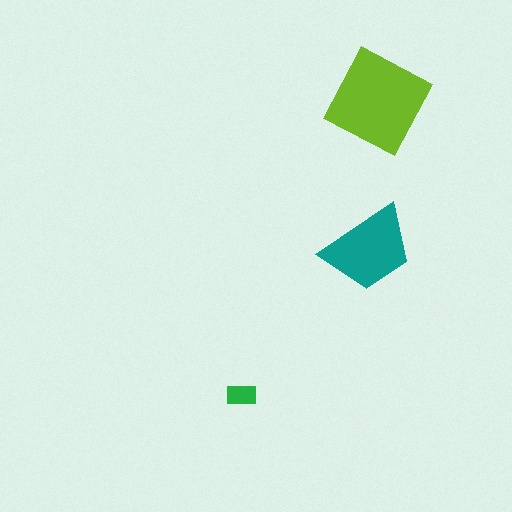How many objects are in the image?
There are 3 objects in the image.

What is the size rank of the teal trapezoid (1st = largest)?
2nd.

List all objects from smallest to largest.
The green rectangle, the teal trapezoid, the lime diamond.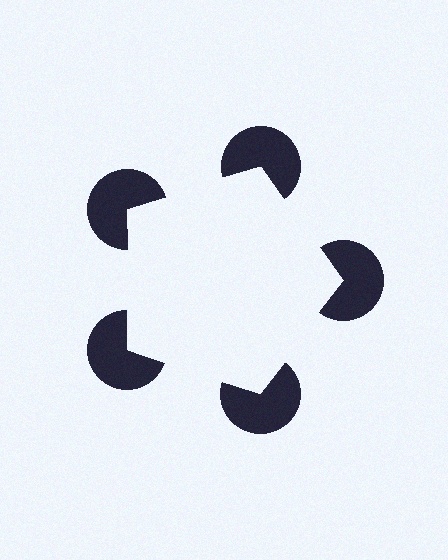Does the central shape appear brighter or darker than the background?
It typically appears slightly brighter than the background, even though no actual brightness change is drawn.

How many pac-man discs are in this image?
There are 5 — one at each vertex of the illusory pentagon.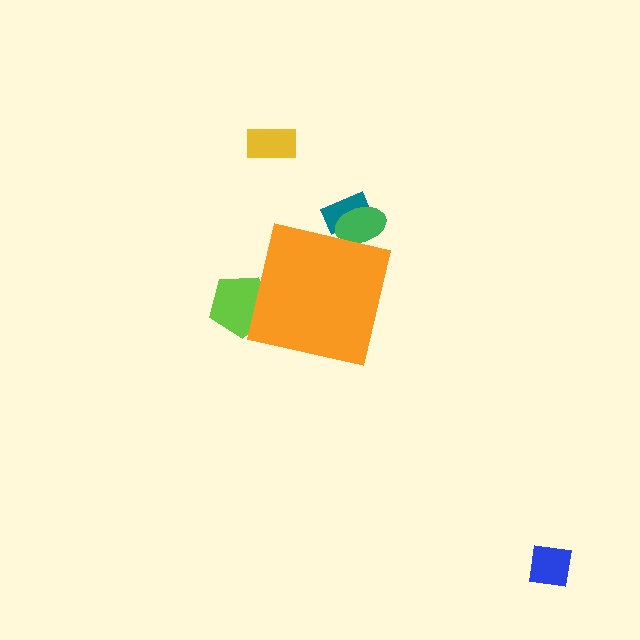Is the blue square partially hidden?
No, the blue square is fully visible.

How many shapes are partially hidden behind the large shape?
3 shapes are partially hidden.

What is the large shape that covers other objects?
An orange square.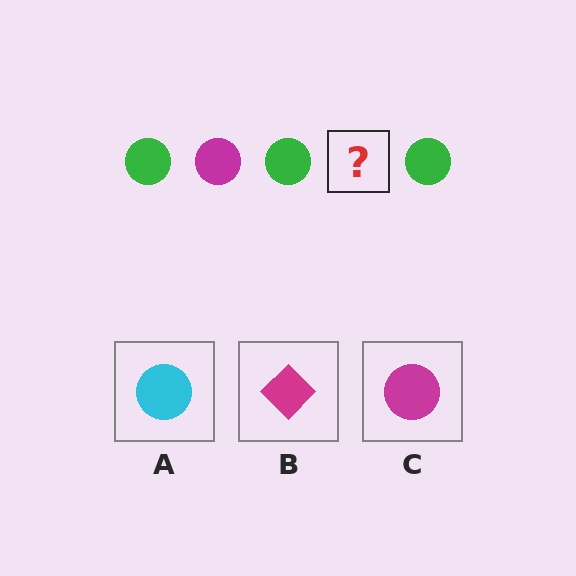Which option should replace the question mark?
Option C.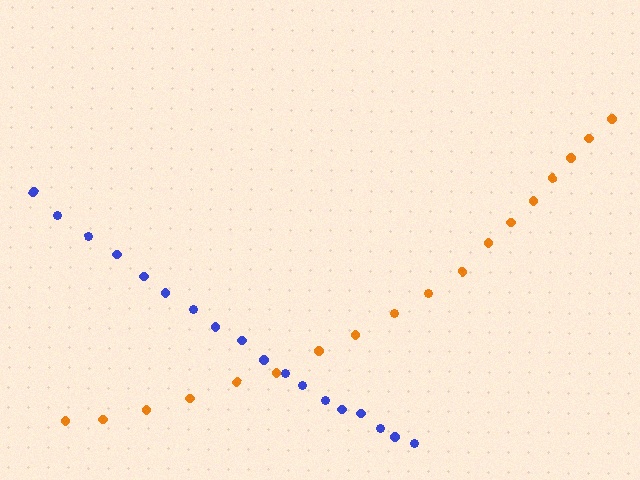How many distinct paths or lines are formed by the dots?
There are 2 distinct paths.